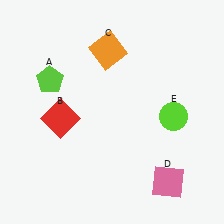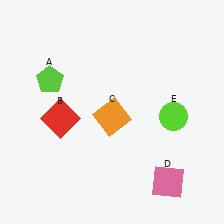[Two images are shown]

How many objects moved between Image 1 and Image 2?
1 object moved between the two images.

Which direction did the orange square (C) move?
The orange square (C) moved down.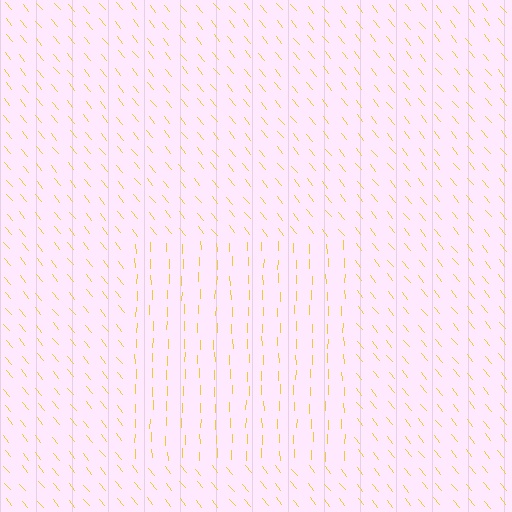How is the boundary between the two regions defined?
The boundary is defined purely by a change in line orientation (approximately 39 degrees difference). All lines are the same color and thickness.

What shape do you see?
I see a rectangle.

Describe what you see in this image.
The image is filled with small yellow line segments. A rectangle region in the image has lines oriented differently from the surrounding lines, creating a visible texture boundary.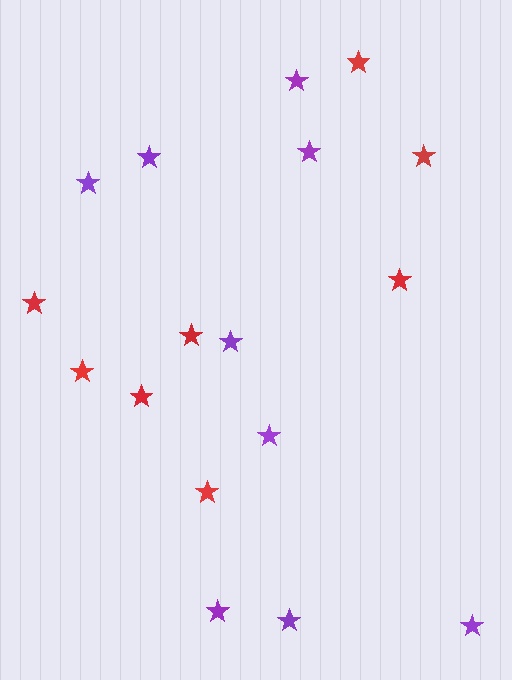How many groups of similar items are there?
There are 2 groups: one group of purple stars (9) and one group of red stars (8).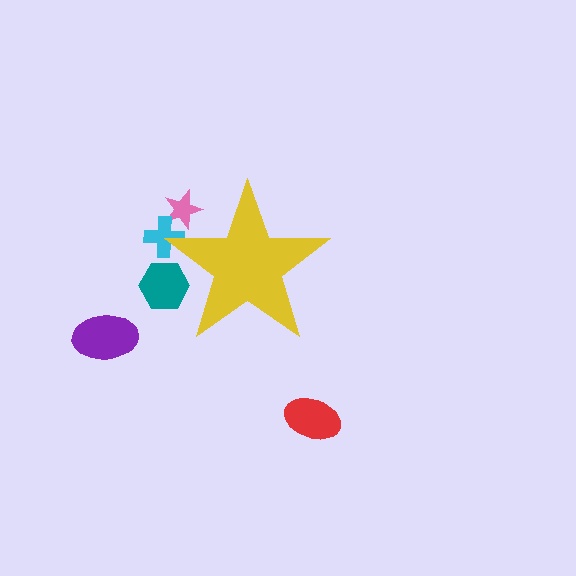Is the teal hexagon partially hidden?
Yes, the teal hexagon is partially hidden behind the yellow star.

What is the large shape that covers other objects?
A yellow star.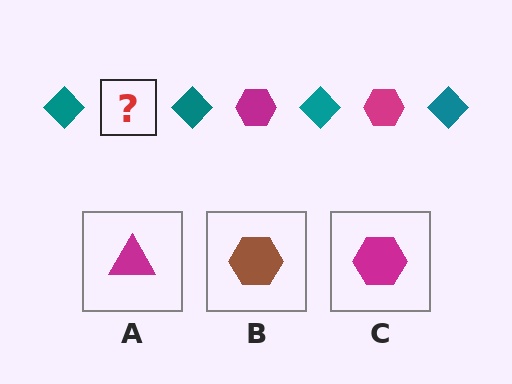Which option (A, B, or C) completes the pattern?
C.